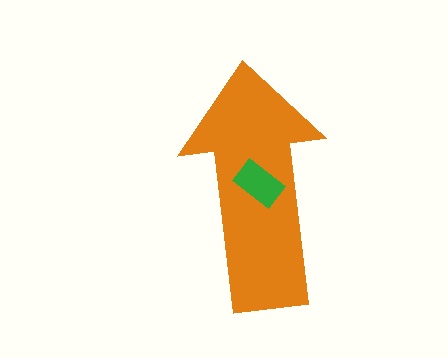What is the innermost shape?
The green rectangle.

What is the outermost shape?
The orange arrow.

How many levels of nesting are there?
2.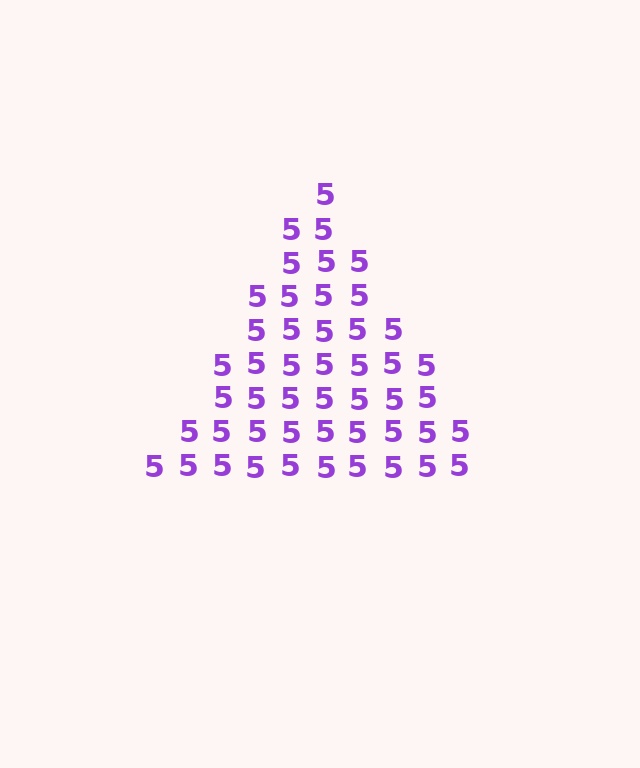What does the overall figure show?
The overall figure shows a triangle.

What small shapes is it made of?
It is made of small digit 5's.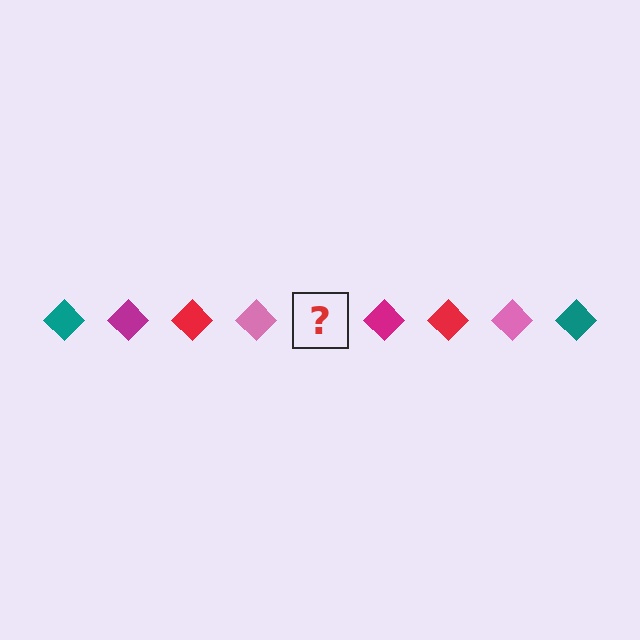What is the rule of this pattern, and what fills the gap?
The rule is that the pattern cycles through teal, magenta, red, pink diamonds. The gap should be filled with a teal diamond.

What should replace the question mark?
The question mark should be replaced with a teal diamond.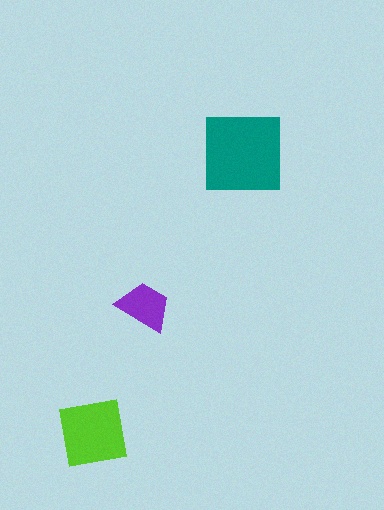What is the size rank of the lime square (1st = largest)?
2nd.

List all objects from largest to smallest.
The teal square, the lime square, the purple trapezoid.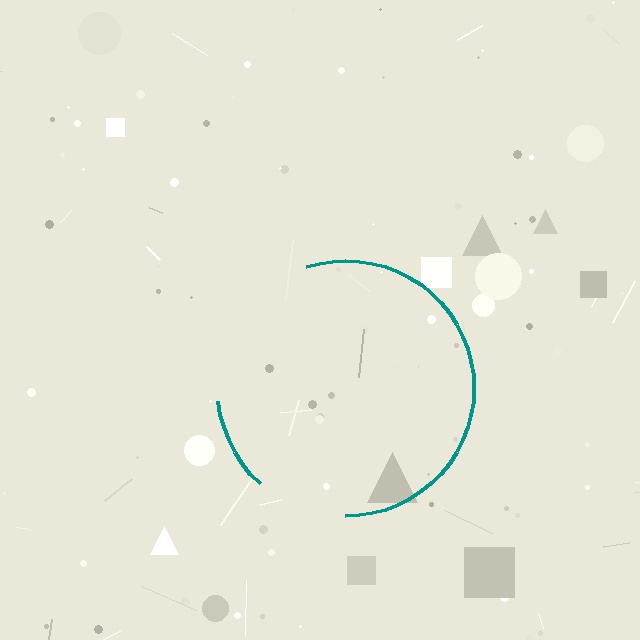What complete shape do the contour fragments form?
The contour fragments form a circle.